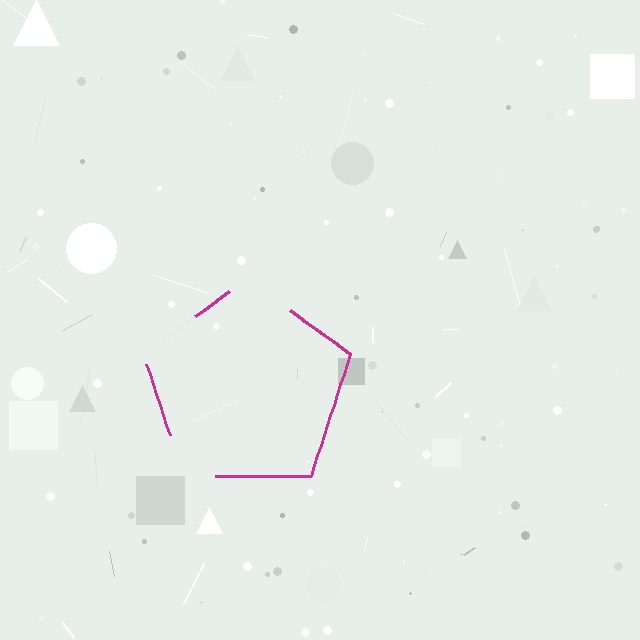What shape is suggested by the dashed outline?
The dashed outline suggests a pentagon.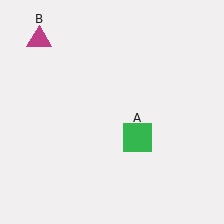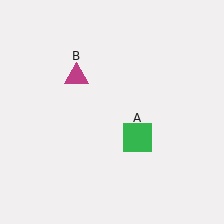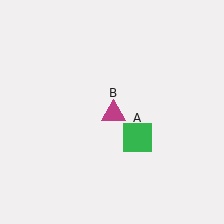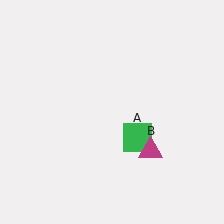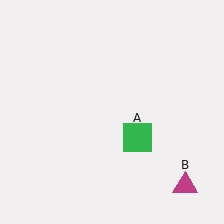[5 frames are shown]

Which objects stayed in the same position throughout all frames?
Green square (object A) remained stationary.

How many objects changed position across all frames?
1 object changed position: magenta triangle (object B).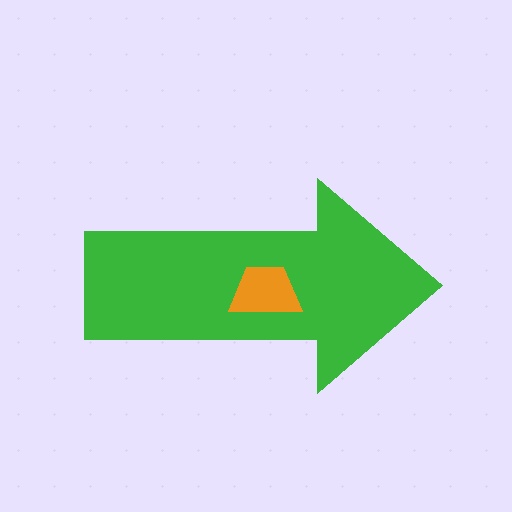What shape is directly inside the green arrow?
The orange trapezoid.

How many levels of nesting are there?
2.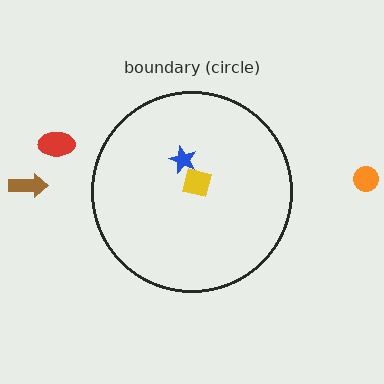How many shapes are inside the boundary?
2 inside, 3 outside.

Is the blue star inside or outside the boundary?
Inside.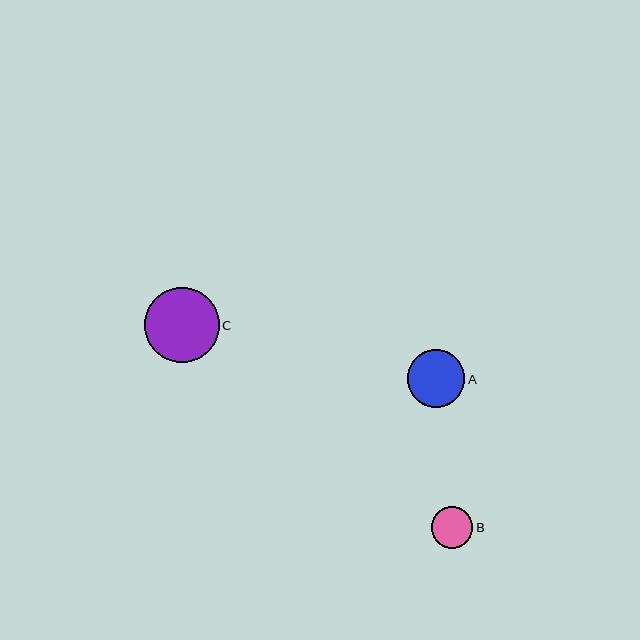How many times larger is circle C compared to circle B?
Circle C is approximately 1.8 times the size of circle B.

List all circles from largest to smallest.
From largest to smallest: C, A, B.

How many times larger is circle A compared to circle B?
Circle A is approximately 1.4 times the size of circle B.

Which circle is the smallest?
Circle B is the smallest with a size of approximately 41 pixels.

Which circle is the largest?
Circle C is the largest with a size of approximately 75 pixels.